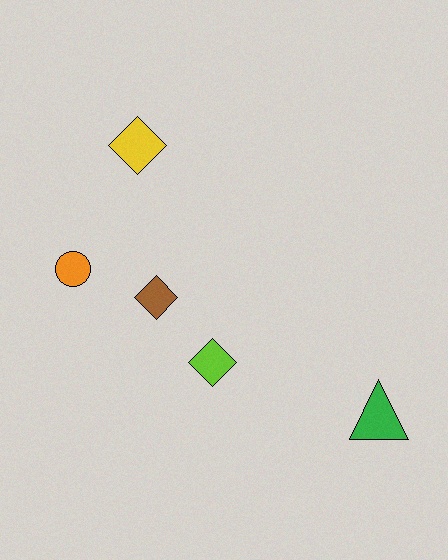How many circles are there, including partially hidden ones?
There is 1 circle.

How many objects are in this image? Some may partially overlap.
There are 5 objects.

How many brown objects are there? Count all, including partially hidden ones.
There is 1 brown object.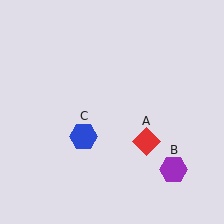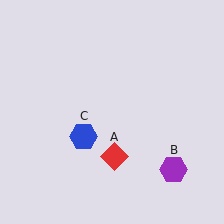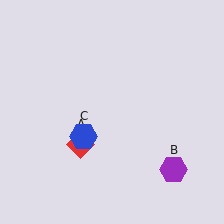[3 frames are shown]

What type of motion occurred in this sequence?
The red diamond (object A) rotated clockwise around the center of the scene.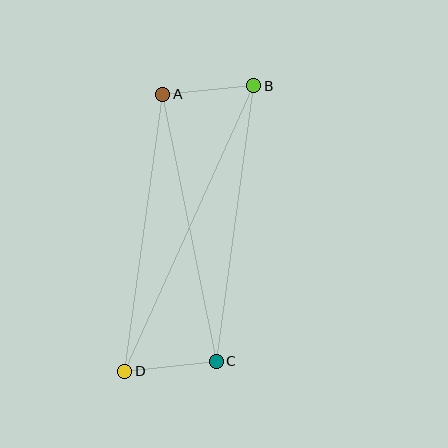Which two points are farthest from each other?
Points B and D are farthest from each other.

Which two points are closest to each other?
Points A and B are closest to each other.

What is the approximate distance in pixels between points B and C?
The distance between B and C is approximately 278 pixels.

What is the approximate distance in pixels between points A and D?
The distance between A and D is approximately 280 pixels.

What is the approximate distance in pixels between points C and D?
The distance between C and D is approximately 92 pixels.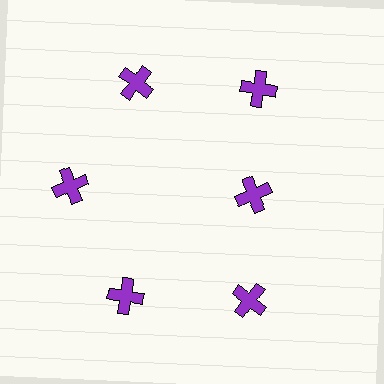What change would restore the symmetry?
The symmetry would be restored by moving it outward, back onto the ring so that all 6 crosses sit at equal angles and equal distance from the center.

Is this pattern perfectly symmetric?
No. The 6 purple crosses are arranged in a ring, but one element near the 3 o'clock position is pulled inward toward the center, breaking the 6-fold rotational symmetry.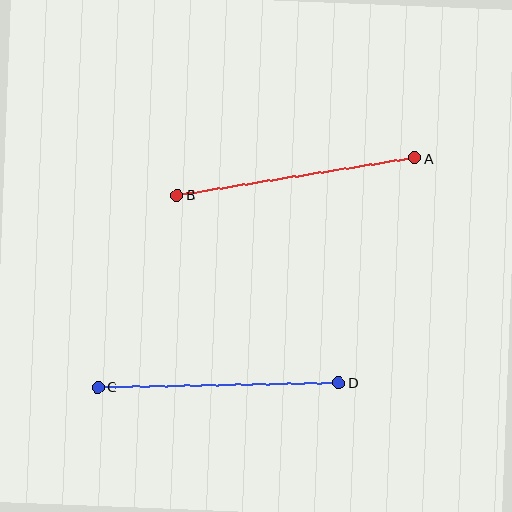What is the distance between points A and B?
The distance is approximately 241 pixels.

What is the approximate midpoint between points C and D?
The midpoint is at approximately (218, 385) pixels.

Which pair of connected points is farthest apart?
Points A and B are farthest apart.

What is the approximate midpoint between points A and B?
The midpoint is at approximately (296, 177) pixels.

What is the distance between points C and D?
The distance is approximately 241 pixels.